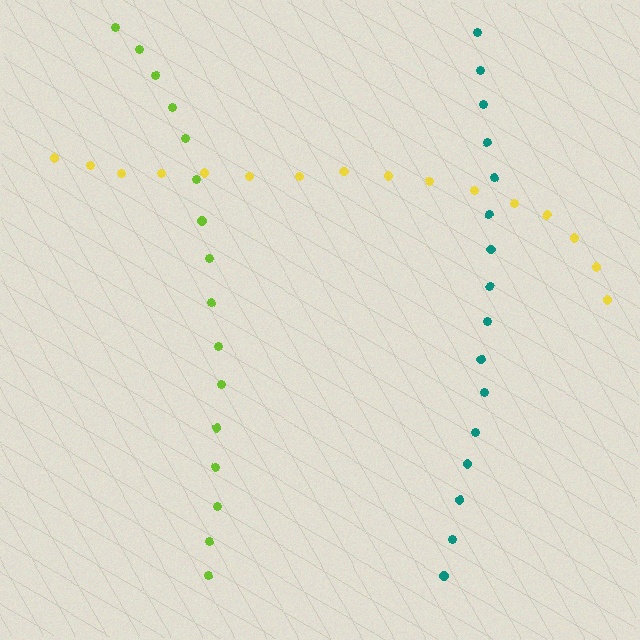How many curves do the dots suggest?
There are 3 distinct paths.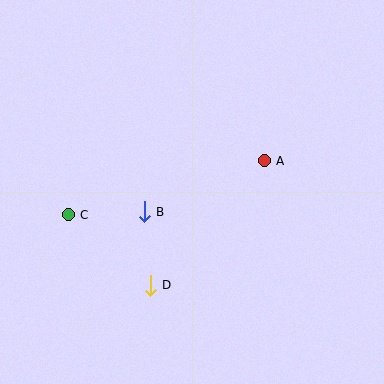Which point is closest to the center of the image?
Point B at (144, 212) is closest to the center.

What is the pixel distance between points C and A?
The distance between C and A is 203 pixels.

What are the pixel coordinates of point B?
Point B is at (144, 212).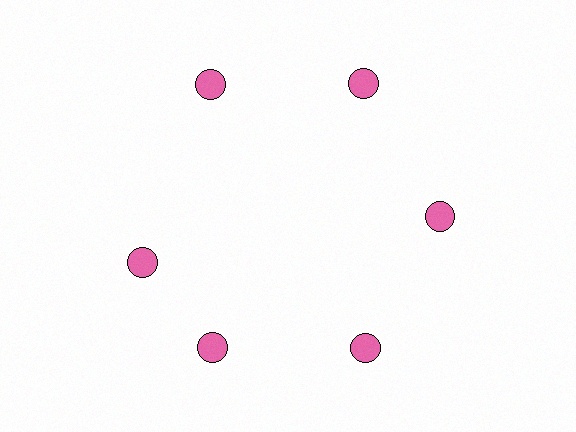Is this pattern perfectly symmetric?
No. The 6 pink circles are arranged in a ring, but one element near the 9 o'clock position is rotated out of alignment along the ring, breaking the 6-fold rotational symmetry.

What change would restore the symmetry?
The symmetry would be restored by rotating it back into even spacing with its neighbors so that all 6 circles sit at equal angles and equal distance from the center.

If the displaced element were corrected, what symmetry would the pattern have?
It would have 6-fold rotational symmetry — the pattern would map onto itself every 60 degrees.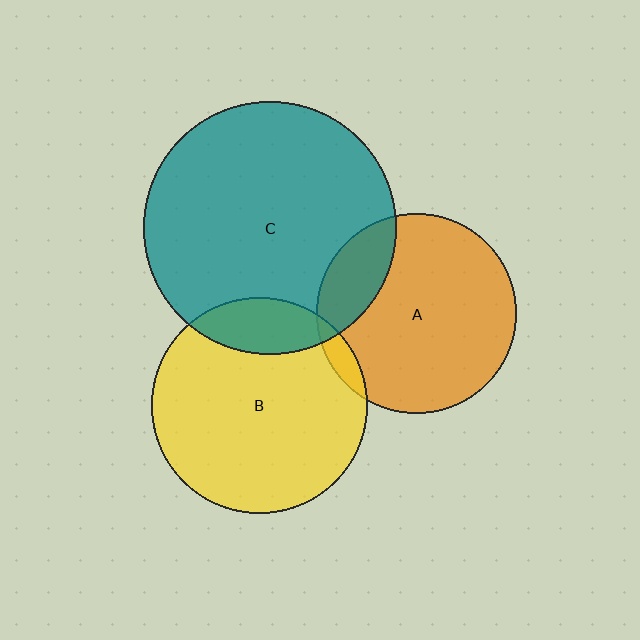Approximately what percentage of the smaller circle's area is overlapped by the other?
Approximately 15%.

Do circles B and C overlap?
Yes.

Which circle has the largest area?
Circle C (teal).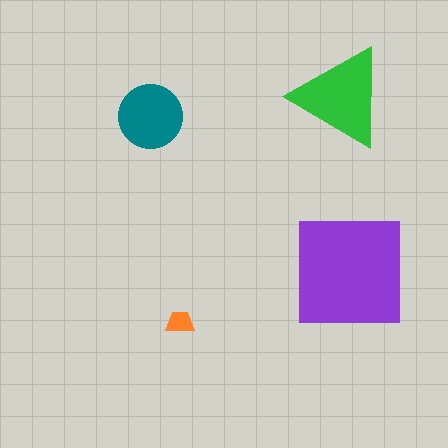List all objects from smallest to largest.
The orange trapezoid, the teal circle, the green triangle, the purple square.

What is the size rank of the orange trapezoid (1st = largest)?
4th.